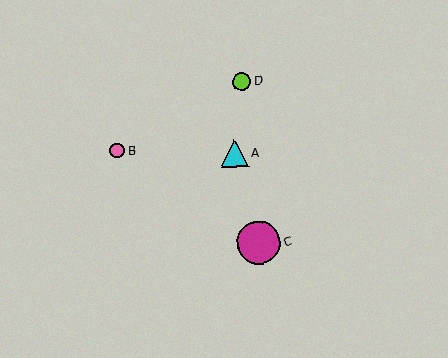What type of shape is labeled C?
Shape C is a magenta circle.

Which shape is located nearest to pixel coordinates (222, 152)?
The cyan triangle (labeled A) at (235, 153) is nearest to that location.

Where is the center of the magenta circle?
The center of the magenta circle is at (259, 242).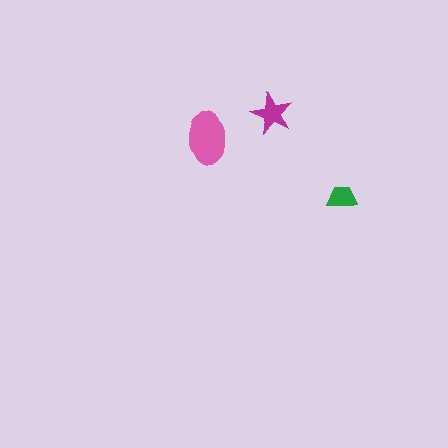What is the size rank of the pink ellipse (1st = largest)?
1st.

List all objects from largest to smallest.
The pink ellipse, the magenta star, the green trapezoid.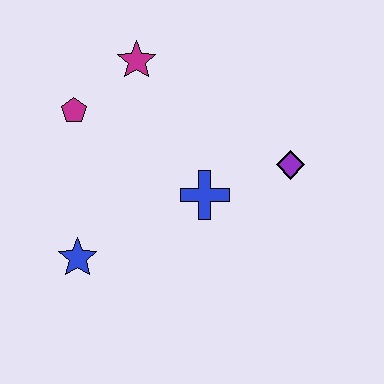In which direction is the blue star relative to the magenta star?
The blue star is below the magenta star.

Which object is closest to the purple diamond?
The blue cross is closest to the purple diamond.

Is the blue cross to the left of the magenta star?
No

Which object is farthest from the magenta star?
The blue star is farthest from the magenta star.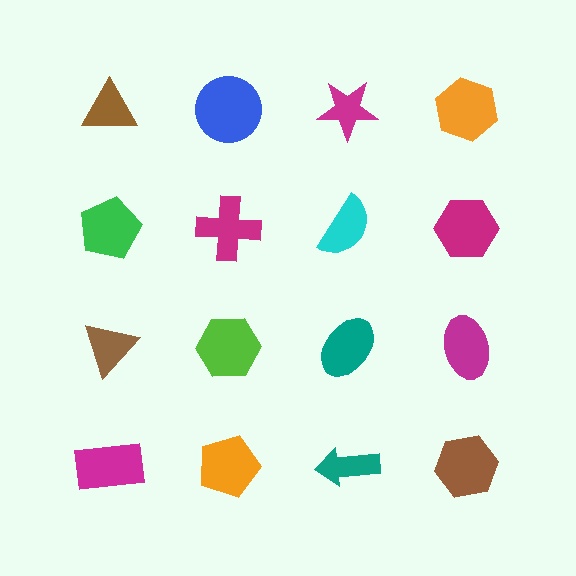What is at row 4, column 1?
A magenta rectangle.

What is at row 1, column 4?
An orange hexagon.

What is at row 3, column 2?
A lime hexagon.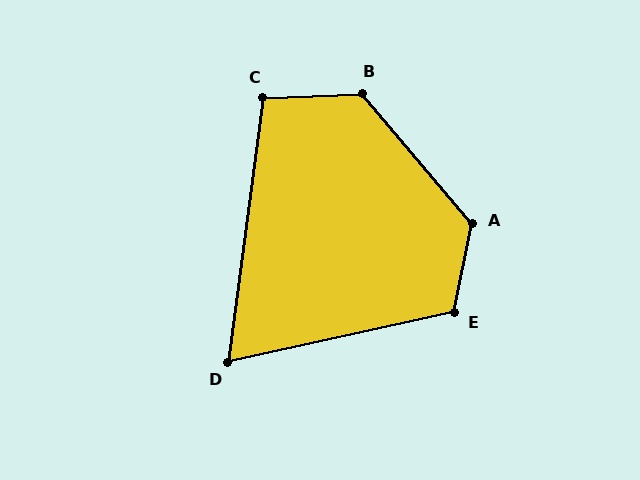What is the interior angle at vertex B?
Approximately 127 degrees (obtuse).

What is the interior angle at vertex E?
Approximately 113 degrees (obtuse).